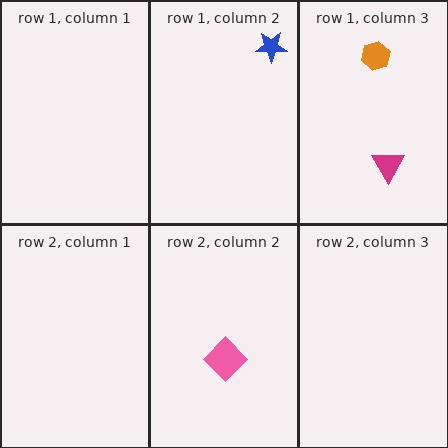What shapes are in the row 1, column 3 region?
The magenta triangle, the orange hexagon.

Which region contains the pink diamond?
The row 2, column 2 region.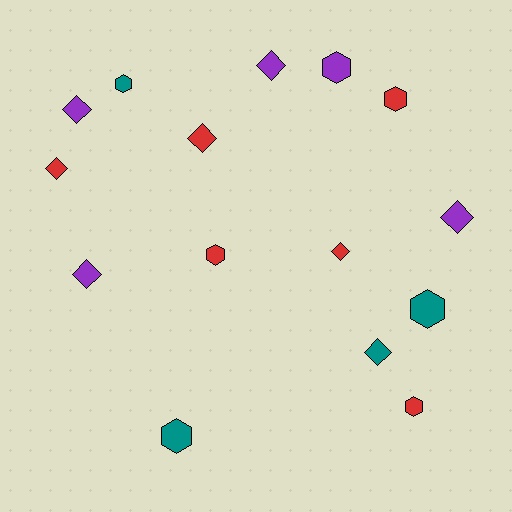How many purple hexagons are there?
There is 1 purple hexagon.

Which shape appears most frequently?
Diamond, with 8 objects.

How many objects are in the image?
There are 15 objects.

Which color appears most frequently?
Red, with 6 objects.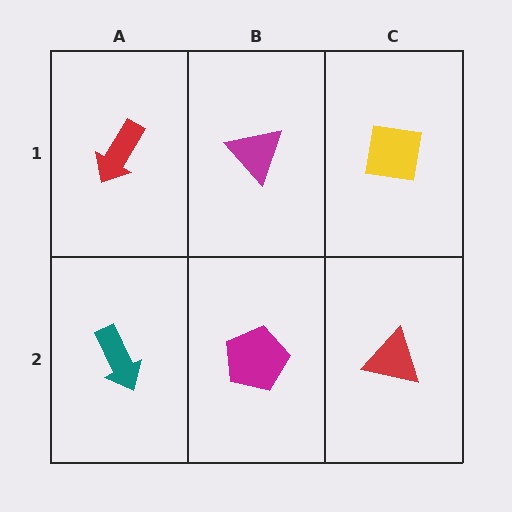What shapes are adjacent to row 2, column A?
A red arrow (row 1, column A), a magenta pentagon (row 2, column B).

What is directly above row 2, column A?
A red arrow.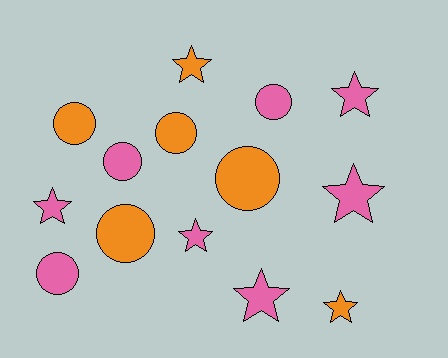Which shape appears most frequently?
Star, with 7 objects.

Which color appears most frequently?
Pink, with 8 objects.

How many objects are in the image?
There are 14 objects.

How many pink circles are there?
There are 3 pink circles.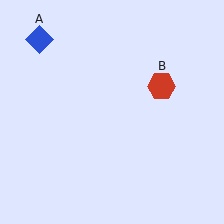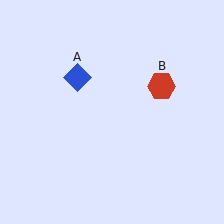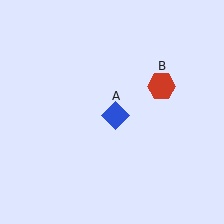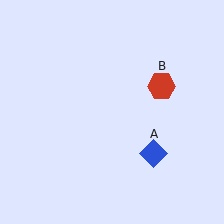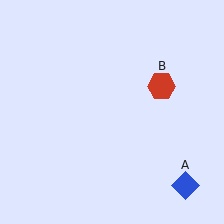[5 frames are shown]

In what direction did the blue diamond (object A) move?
The blue diamond (object A) moved down and to the right.